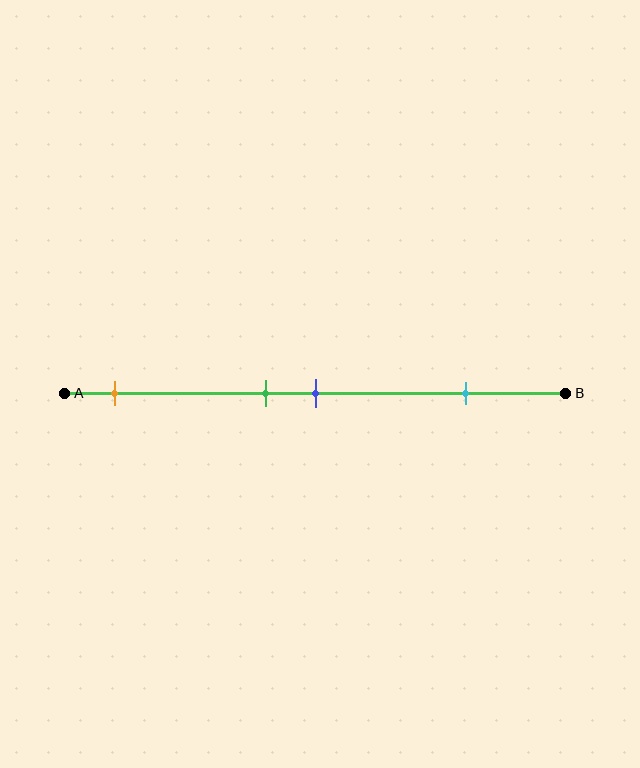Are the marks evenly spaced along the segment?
No, the marks are not evenly spaced.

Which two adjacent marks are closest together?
The green and blue marks are the closest adjacent pair.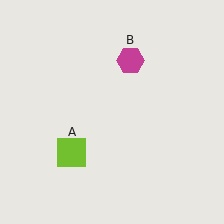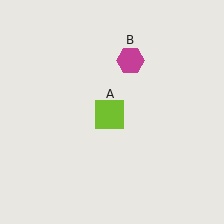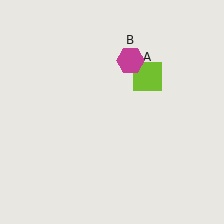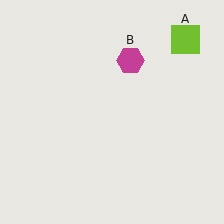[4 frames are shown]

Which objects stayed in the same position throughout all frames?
Magenta hexagon (object B) remained stationary.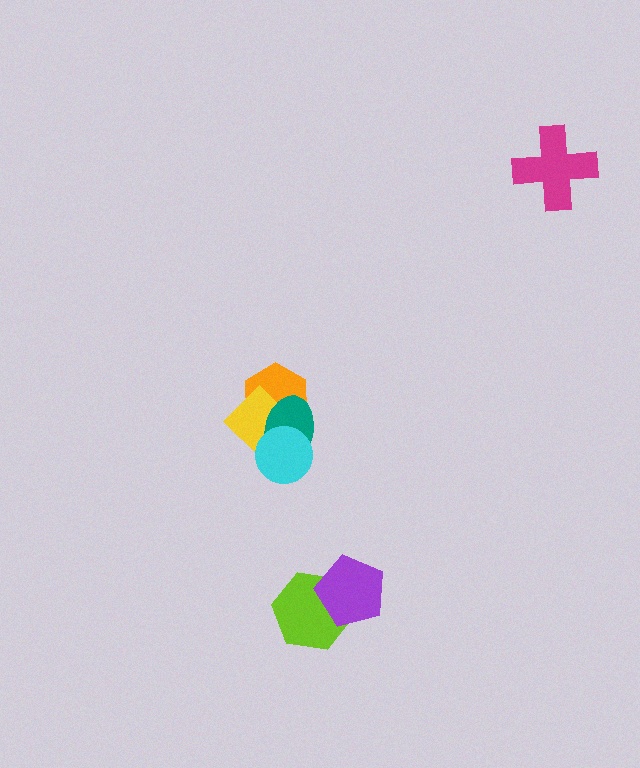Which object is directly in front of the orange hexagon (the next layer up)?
The yellow diamond is directly in front of the orange hexagon.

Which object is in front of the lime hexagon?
The purple pentagon is in front of the lime hexagon.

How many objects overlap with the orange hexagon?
2 objects overlap with the orange hexagon.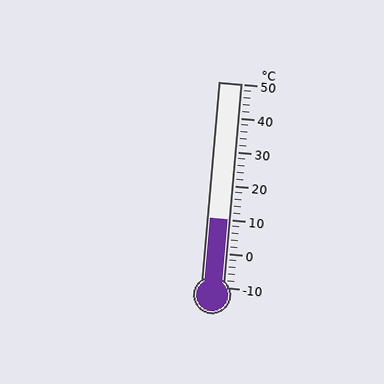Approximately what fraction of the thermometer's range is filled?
The thermometer is filled to approximately 35% of its range.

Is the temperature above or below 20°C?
The temperature is below 20°C.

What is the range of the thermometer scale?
The thermometer scale ranges from -10°C to 50°C.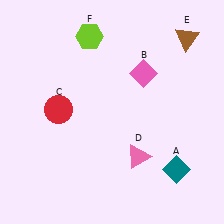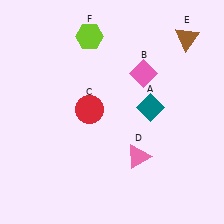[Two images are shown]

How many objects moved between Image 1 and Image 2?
2 objects moved between the two images.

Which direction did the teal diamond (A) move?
The teal diamond (A) moved up.